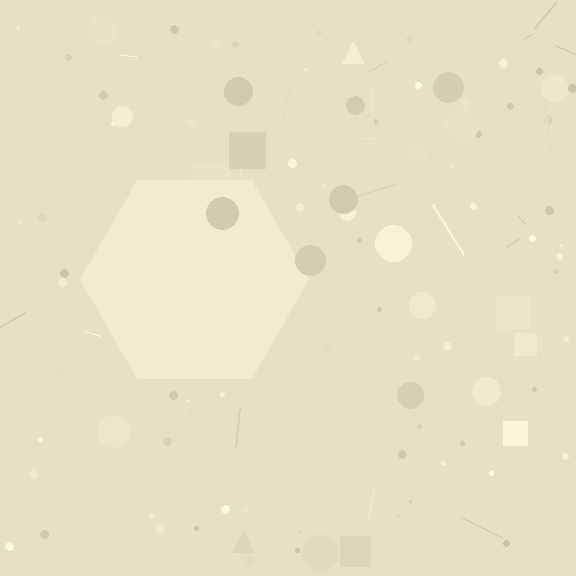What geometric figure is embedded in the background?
A hexagon is embedded in the background.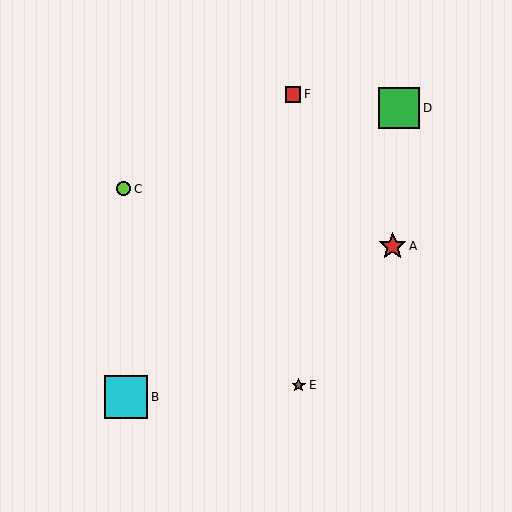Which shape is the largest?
The cyan square (labeled B) is the largest.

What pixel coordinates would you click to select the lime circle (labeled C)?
Click at (124, 189) to select the lime circle C.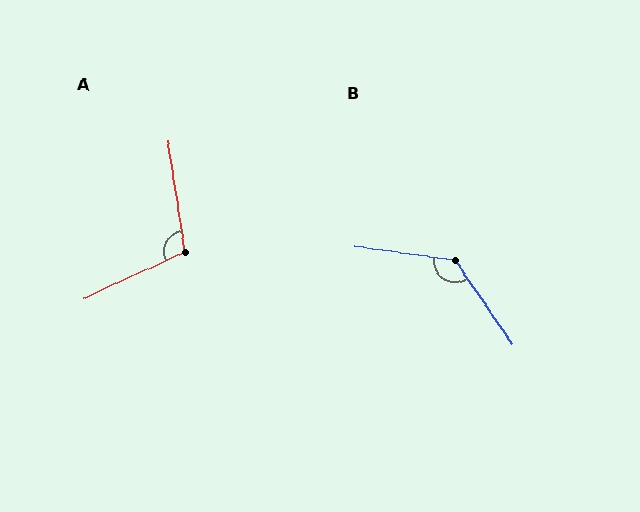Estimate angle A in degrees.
Approximately 106 degrees.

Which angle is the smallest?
A, at approximately 106 degrees.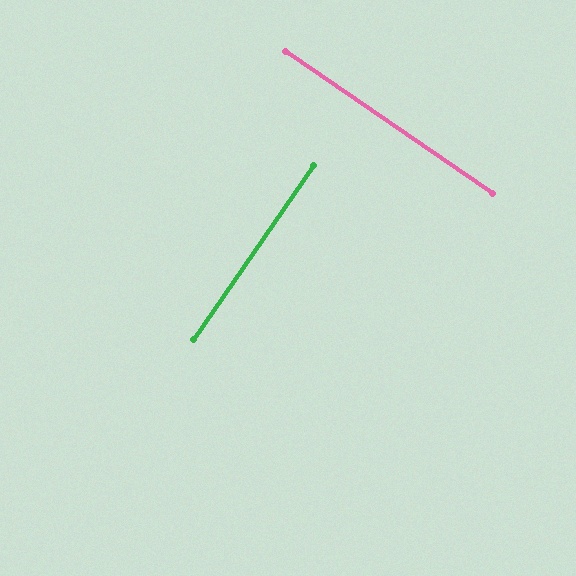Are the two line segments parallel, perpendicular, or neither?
Perpendicular — they meet at approximately 90°.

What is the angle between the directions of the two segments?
Approximately 90 degrees.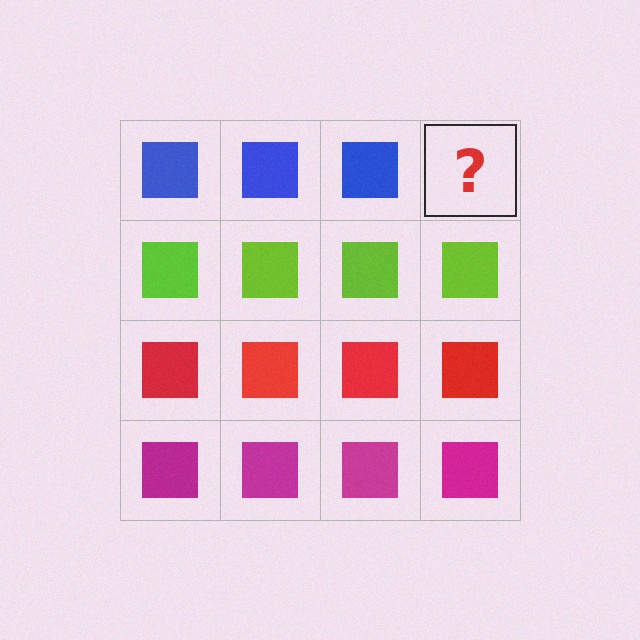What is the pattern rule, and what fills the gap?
The rule is that each row has a consistent color. The gap should be filled with a blue square.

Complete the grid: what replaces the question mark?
The question mark should be replaced with a blue square.